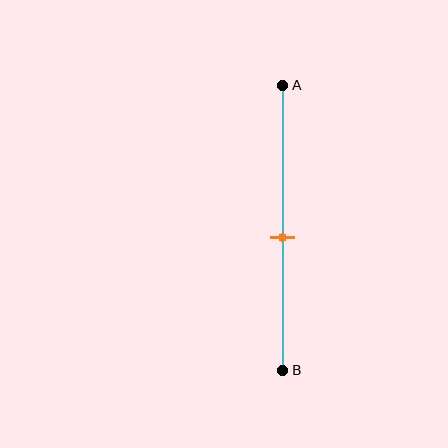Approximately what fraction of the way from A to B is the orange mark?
The orange mark is approximately 55% of the way from A to B.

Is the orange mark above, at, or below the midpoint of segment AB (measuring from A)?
The orange mark is below the midpoint of segment AB.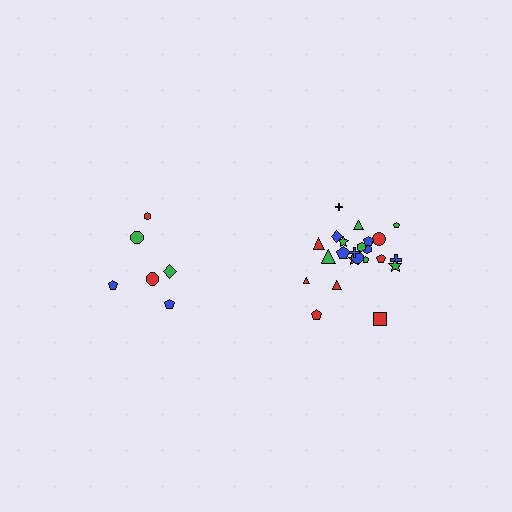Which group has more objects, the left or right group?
The right group.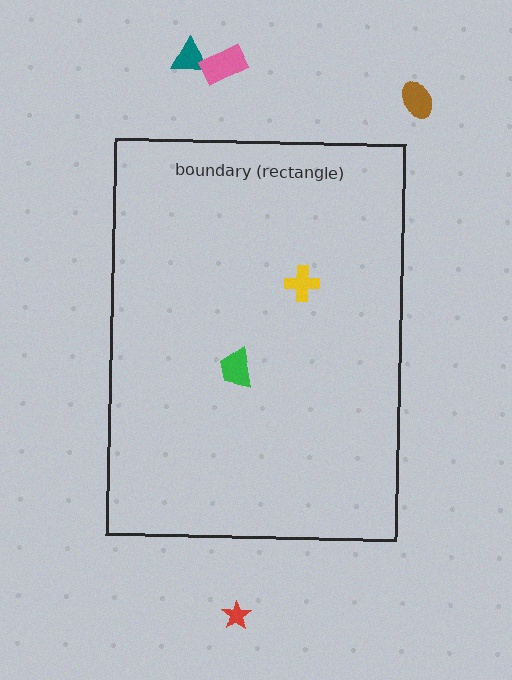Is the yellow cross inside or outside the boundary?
Inside.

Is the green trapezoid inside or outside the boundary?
Inside.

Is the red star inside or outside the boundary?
Outside.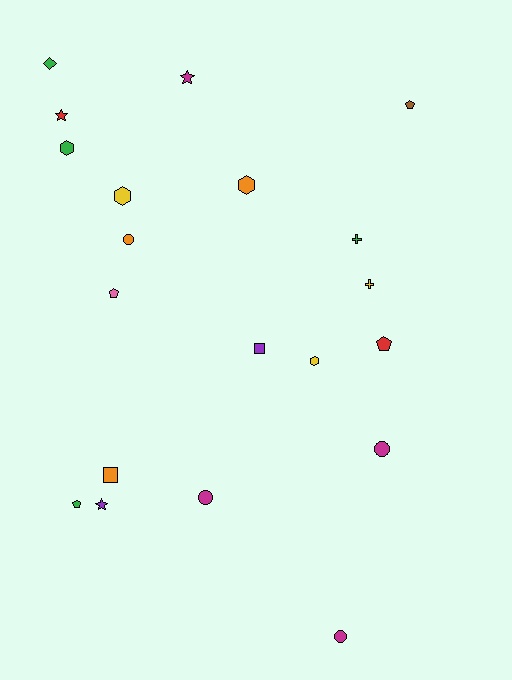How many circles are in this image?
There are 4 circles.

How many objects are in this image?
There are 20 objects.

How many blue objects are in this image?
There are no blue objects.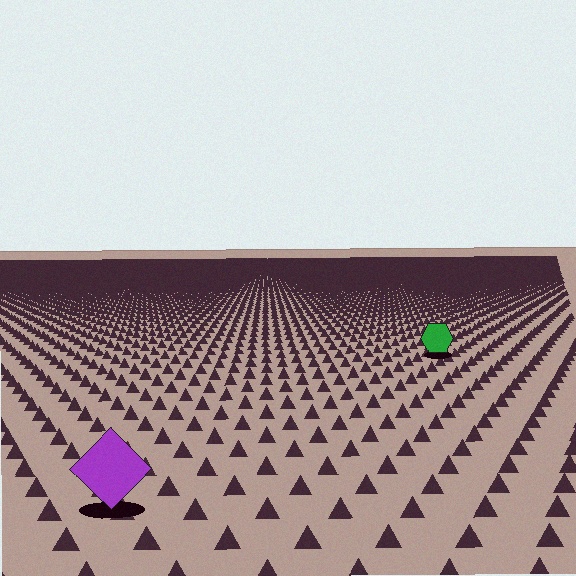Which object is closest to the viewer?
The purple diamond is closest. The texture marks near it are larger and more spread out.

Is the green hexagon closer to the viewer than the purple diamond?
No. The purple diamond is closer — you can tell from the texture gradient: the ground texture is coarser near it.